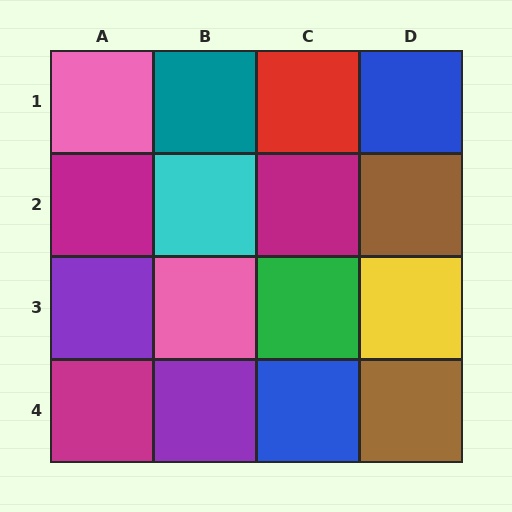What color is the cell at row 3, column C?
Green.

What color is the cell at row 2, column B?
Cyan.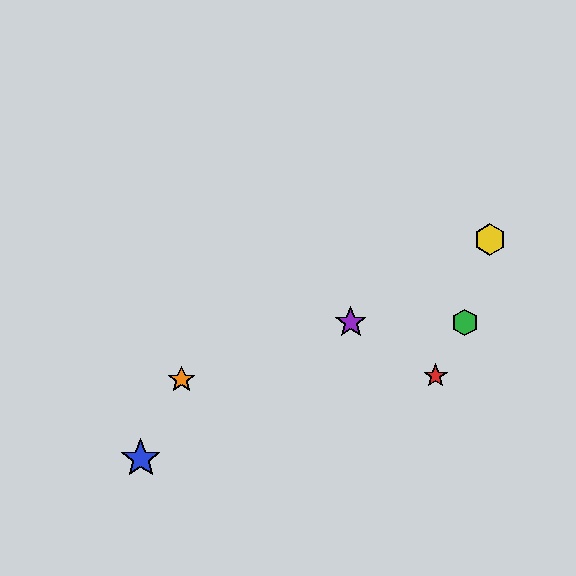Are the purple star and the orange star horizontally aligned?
No, the purple star is at y≈322 and the orange star is at y≈380.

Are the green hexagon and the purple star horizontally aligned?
Yes, both are at y≈322.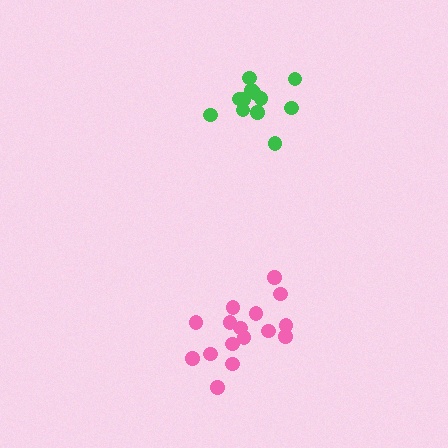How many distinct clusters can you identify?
There are 2 distinct clusters.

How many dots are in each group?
Group 1: 16 dots, Group 2: 13 dots (29 total).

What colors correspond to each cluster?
The clusters are colored: pink, green.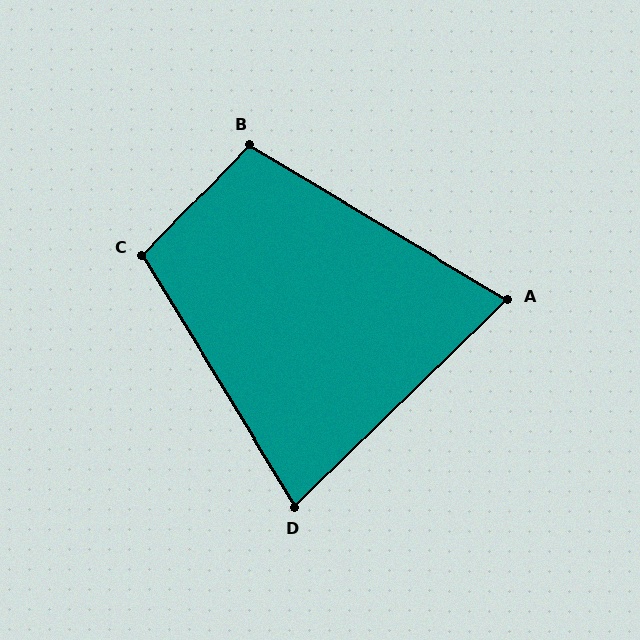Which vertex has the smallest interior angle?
A, at approximately 75 degrees.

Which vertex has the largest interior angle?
C, at approximately 105 degrees.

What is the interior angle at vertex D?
Approximately 77 degrees (acute).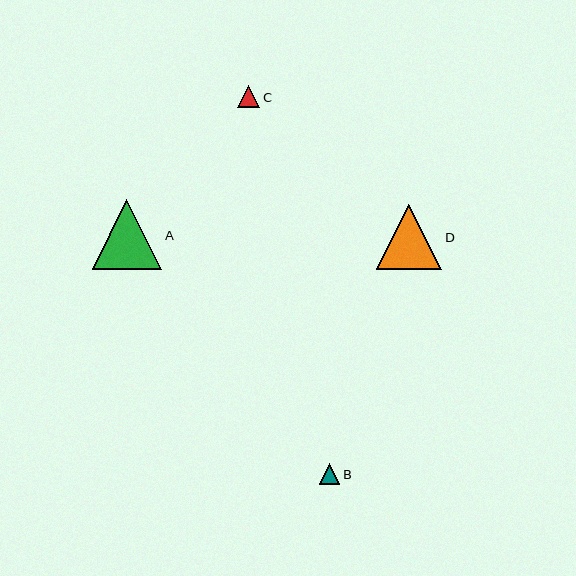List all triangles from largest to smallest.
From largest to smallest: A, D, C, B.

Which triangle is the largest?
Triangle A is the largest with a size of approximately 69 pixels.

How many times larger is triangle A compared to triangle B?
Triangle A is approximately 3.3 times the size of triangle B.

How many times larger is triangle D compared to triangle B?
Triangle D is approximately 3.1 times the size of triangle B.